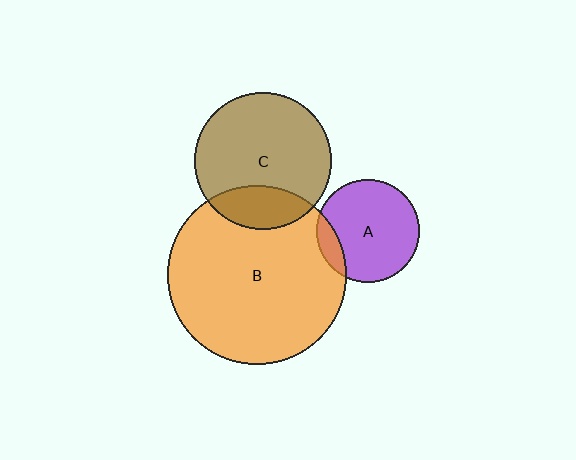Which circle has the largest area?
Circle B (orange).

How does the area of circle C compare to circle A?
Approximately 1.8 times.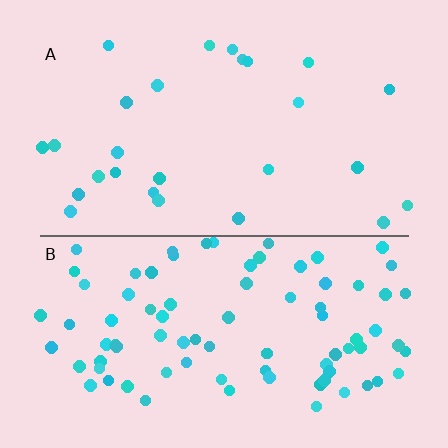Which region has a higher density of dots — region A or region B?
B (the bottom).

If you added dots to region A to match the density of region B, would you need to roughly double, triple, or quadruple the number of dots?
Approximately triple.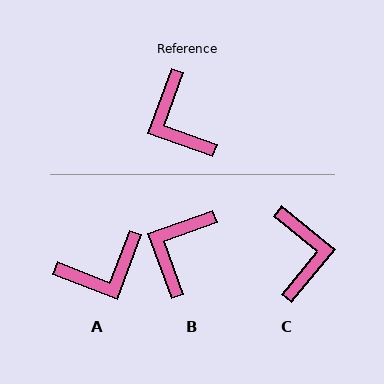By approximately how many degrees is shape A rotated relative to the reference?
Approximately 89 degrees counter-clockwise.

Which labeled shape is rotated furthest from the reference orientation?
C, about 161 degrees away.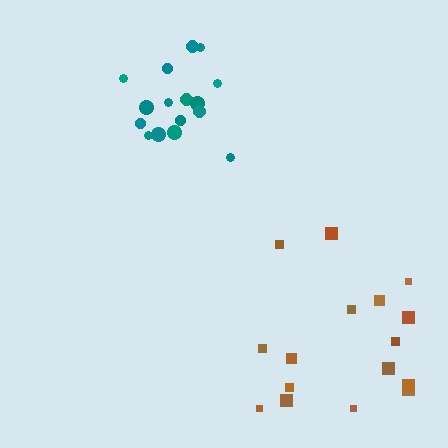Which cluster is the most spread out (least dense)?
Brown.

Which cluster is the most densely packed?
Teal.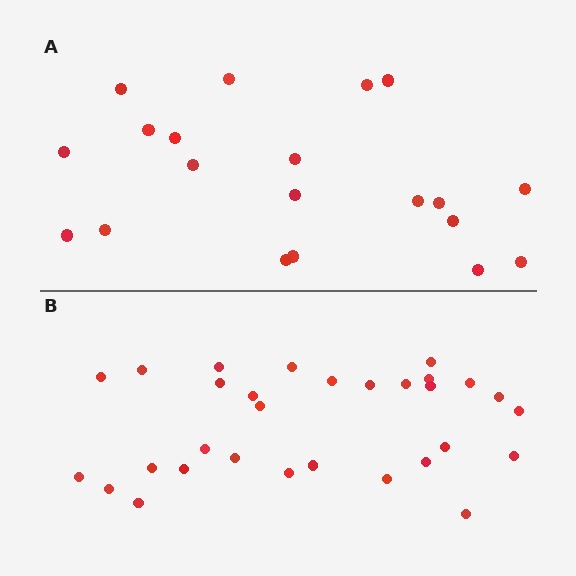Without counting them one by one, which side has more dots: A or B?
Region B (the bottom region) has more dots.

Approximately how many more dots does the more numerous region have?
Region B has roughly 10 or so more dots than region A.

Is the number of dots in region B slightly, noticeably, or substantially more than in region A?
Region B has substantially more. The ratio is roughly 1.5 to 1.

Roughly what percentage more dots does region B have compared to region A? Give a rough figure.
About 50% more.